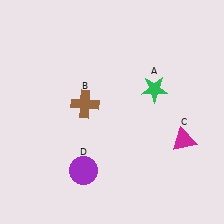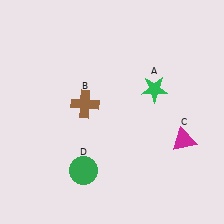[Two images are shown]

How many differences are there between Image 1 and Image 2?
There is 1 difference between the two images.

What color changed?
The circle (D) changed from purple in Image 1 to green in Image 2.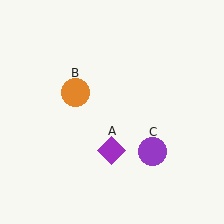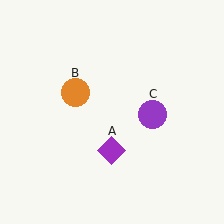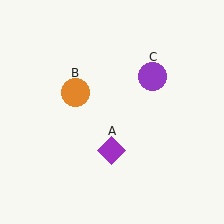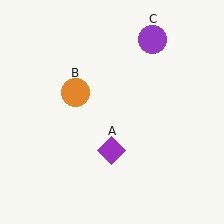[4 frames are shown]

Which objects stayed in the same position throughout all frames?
Purple diamond (object A) and orange circle (object B) remained stationary.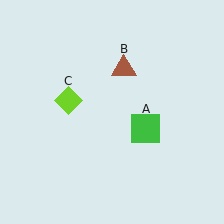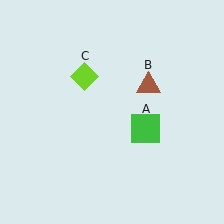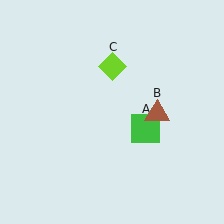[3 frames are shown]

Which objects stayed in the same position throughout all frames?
Green square (object A) remained stationary.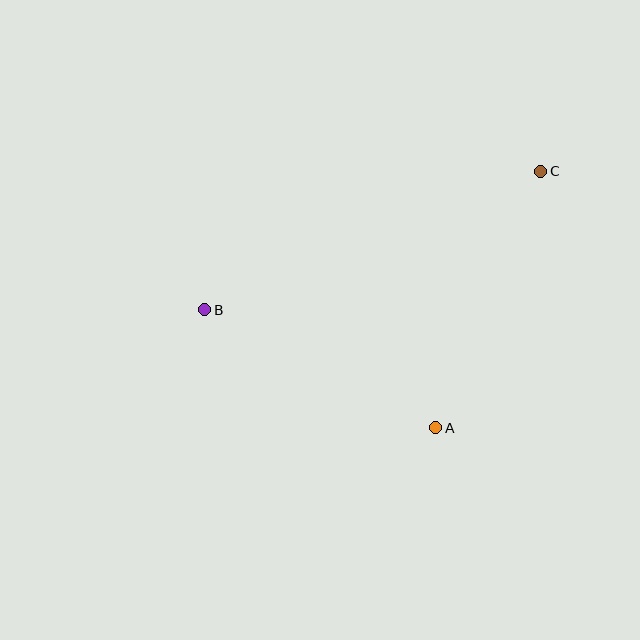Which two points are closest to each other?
Points A and B are closest to each other.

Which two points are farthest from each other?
Points B and C are farthest from each other.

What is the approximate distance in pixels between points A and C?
The distance between A and C is approximately 277 pixels.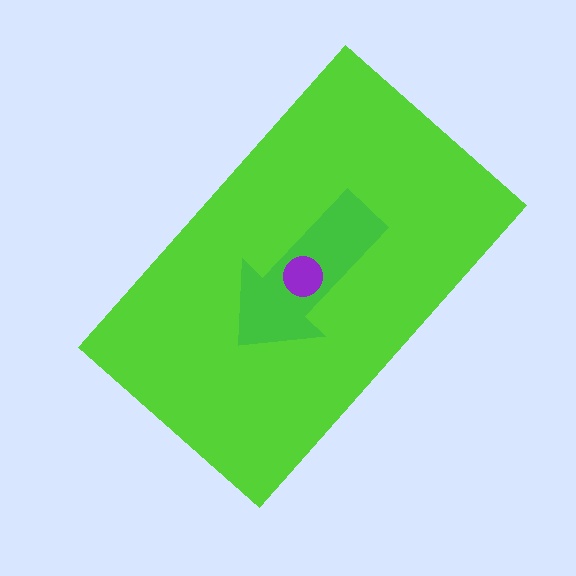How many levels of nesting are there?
3.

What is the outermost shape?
The lime rectangle.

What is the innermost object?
The purple circle.